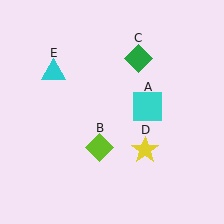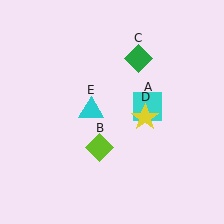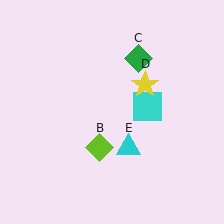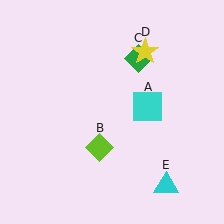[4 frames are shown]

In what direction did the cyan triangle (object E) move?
The cyan triangle (object E) moved down and to the right.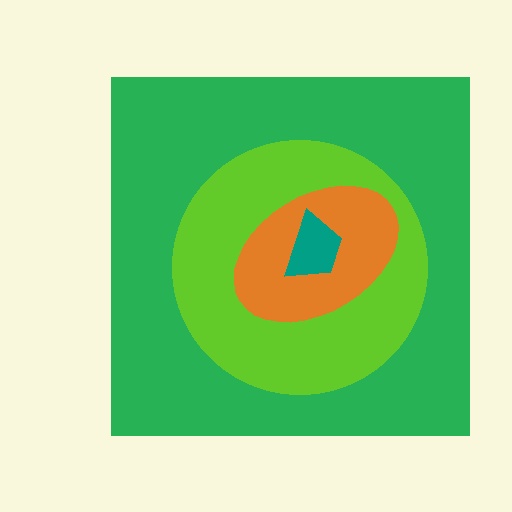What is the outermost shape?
The green square.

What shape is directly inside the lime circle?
The orange ellipse.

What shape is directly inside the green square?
The lime circle.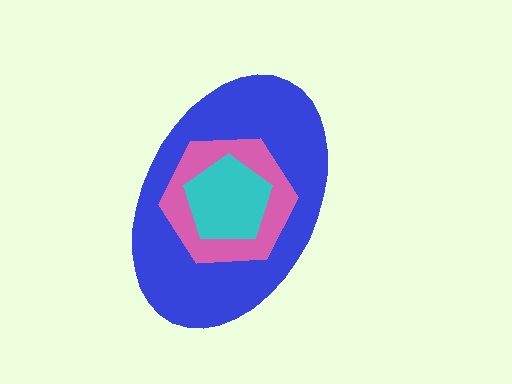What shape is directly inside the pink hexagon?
The cyan pentagon.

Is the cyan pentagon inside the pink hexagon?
Yes.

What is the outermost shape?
The blue ellipse.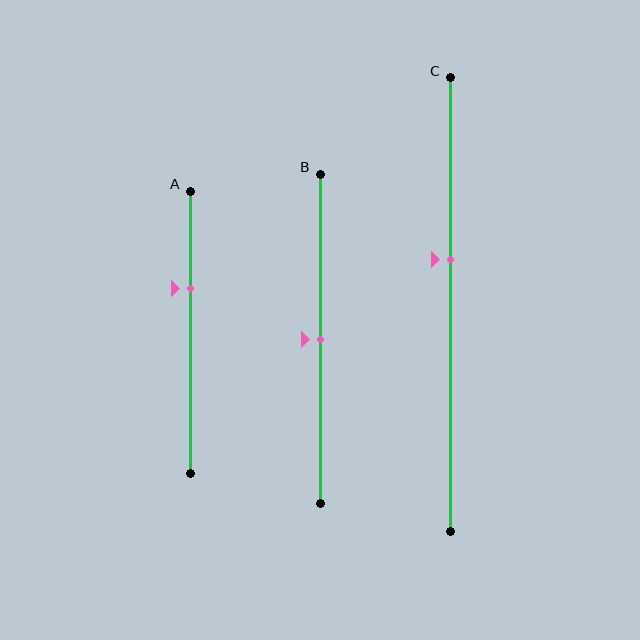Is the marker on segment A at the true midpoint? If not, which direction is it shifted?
No, the marker on segment A is shifted upward by about 15% of the segment length.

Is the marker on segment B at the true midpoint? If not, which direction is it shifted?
Yes, the marker on segment B is at the true midpoint.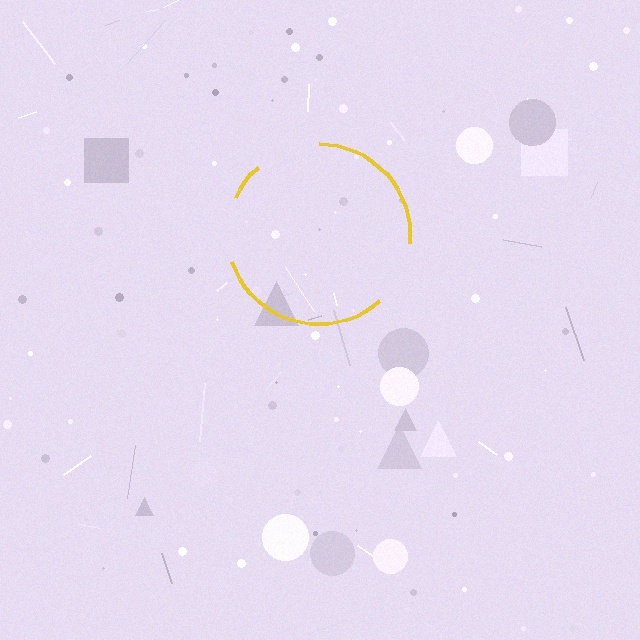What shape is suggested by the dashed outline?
The dashed outline suggests a circle.